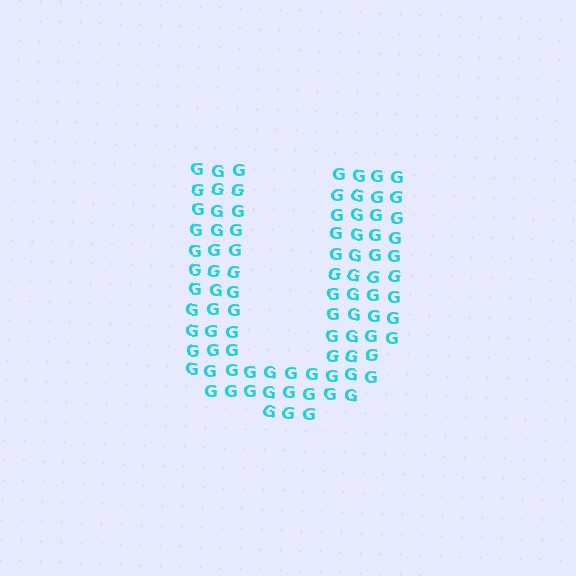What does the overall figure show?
The overall figure shows the letter U.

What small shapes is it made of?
It is made of small letter G's.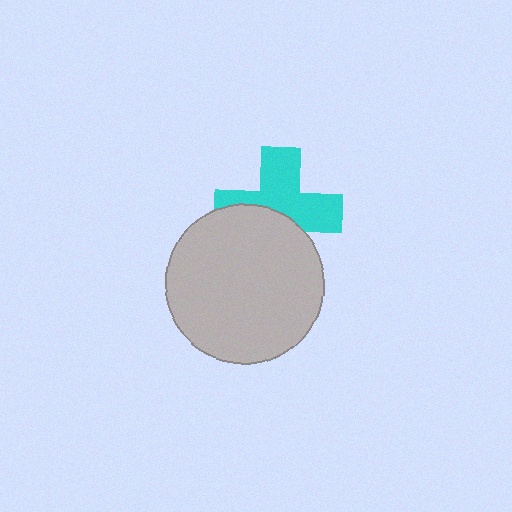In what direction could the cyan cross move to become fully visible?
The cyan cross could move up. That would shift it out from behind the light gray circle entirely.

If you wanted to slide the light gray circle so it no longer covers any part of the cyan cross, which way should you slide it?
Slide it down — that is the most direct way to separate the two shapes.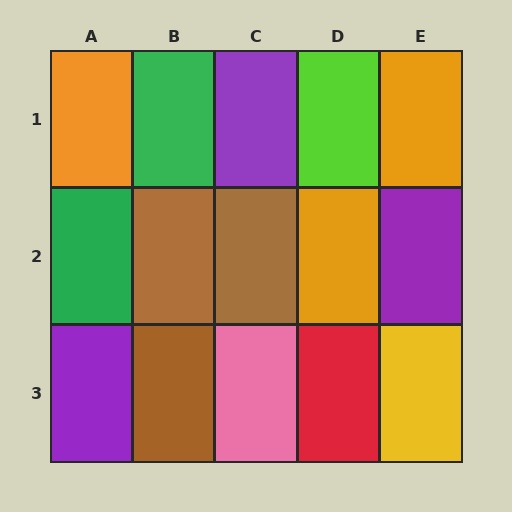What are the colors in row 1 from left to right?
Orange, green, purple, lime, orange.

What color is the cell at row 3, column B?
Brown.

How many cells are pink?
1 cell is pink.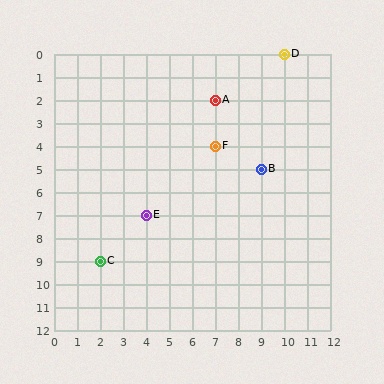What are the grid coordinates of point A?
Point A is at grid coordinates (7, 2).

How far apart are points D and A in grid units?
Points D and A are 3 columns and 2 rows apart (about 3.6 grid units diagonally).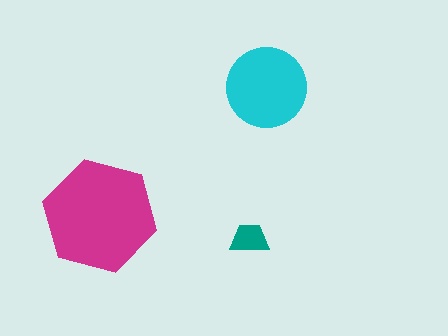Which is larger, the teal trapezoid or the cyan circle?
The cyan circle.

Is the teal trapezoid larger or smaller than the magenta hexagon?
Smaller.